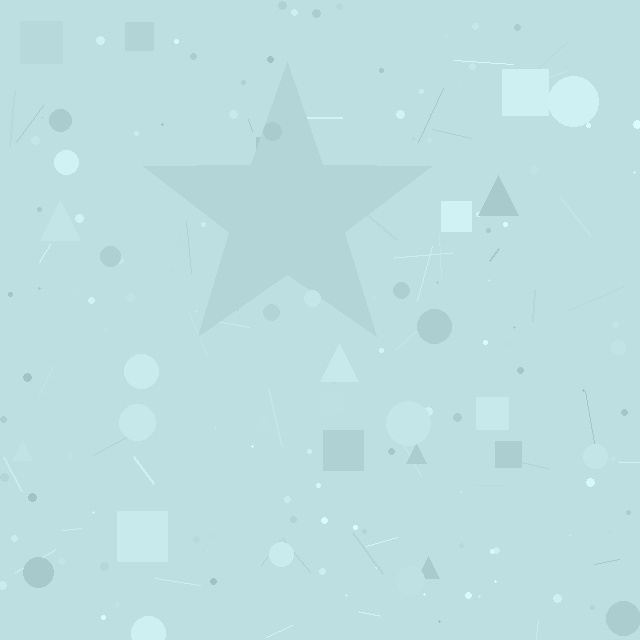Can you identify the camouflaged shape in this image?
The camouflaged shape is a star.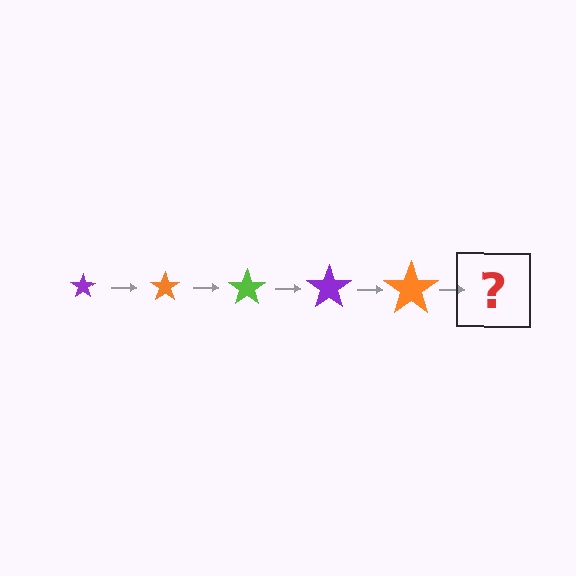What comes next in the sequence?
The next element should be a lime star, larger than the previous one.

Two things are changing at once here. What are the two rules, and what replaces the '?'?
The two rules are that the star grows larger each step and the color cycles through purple, orange, and lime. The '?' should be a lime star, larger than the previous one.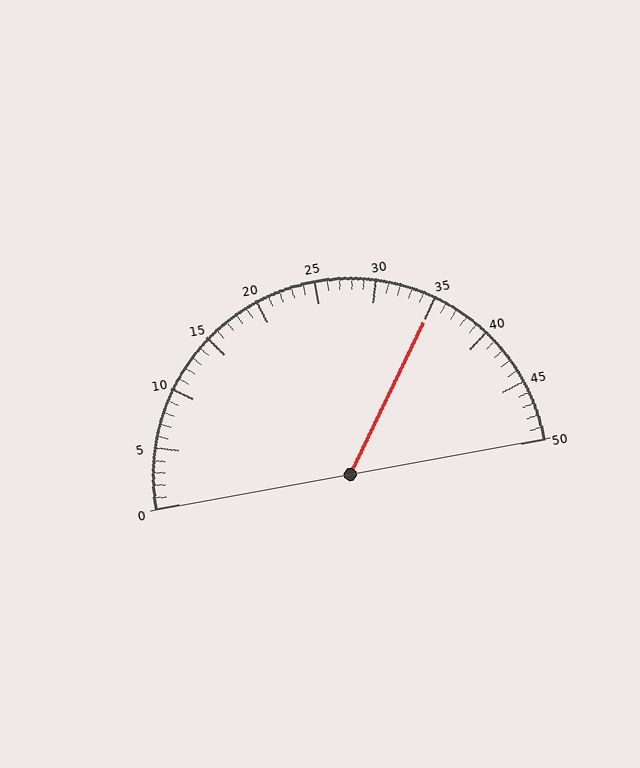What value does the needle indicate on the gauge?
The needle indicates approximately 35.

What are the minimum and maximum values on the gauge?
The gauge ranges from 0 to 50.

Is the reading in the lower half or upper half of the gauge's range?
The reading is in the upper half of the range (0 to 50).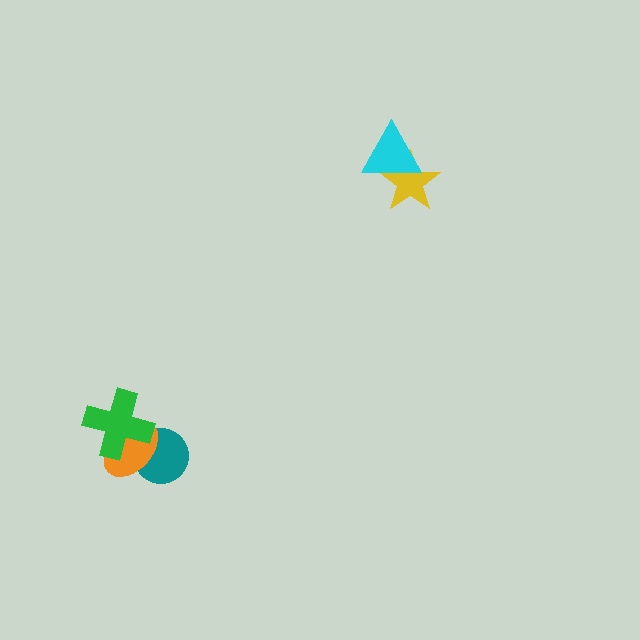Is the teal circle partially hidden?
Yes, it is partially covered by another shape.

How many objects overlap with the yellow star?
1 object overlaps with the yellow star.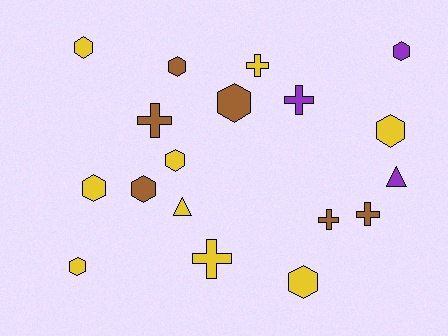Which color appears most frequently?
Yellow, with 9 objects.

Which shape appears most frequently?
Hexagon, with 10 objects.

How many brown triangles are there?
There are no brown triangles.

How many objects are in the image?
There are 18 objects.